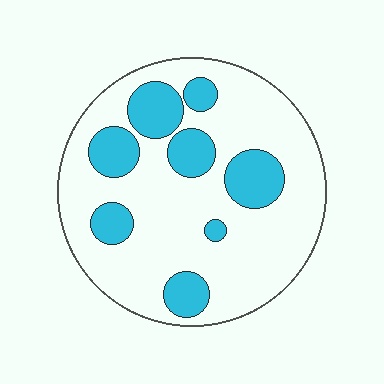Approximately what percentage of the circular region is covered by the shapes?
Approximately 25%.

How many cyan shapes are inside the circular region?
8.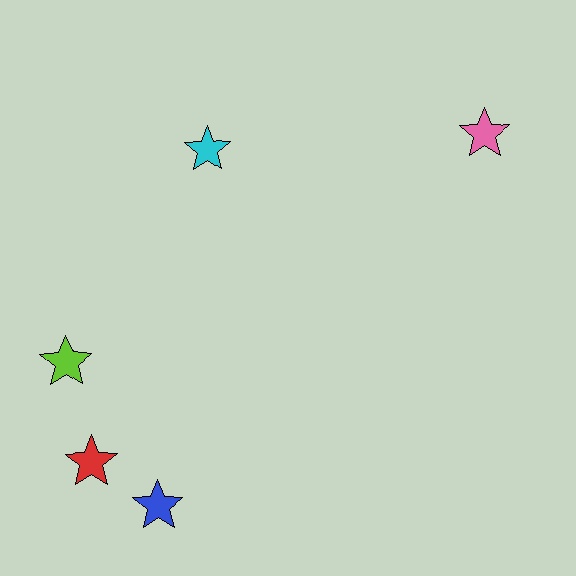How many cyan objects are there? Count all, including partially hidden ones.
There is 1 cyan object.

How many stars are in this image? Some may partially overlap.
There are 5 stars.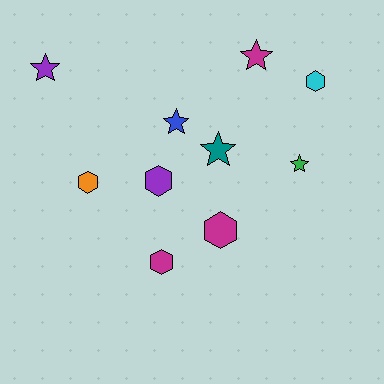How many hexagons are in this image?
There are 5 hexagons.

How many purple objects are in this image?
There are 2 purple objects.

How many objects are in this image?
There are 10 objects.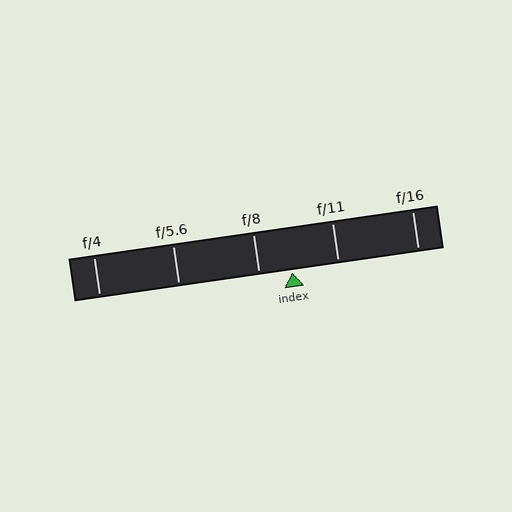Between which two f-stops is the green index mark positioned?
The index mark is between f/8 and f/11.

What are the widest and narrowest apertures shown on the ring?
The widest aperture shown is f/4 and the narrowest is f/16.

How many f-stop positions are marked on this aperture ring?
There are 5 f-stop positions marked.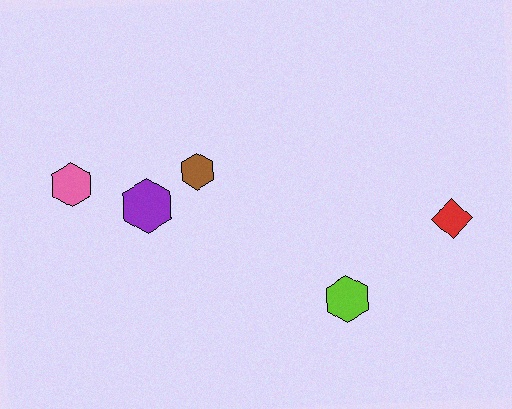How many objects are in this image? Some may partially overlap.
There are 5 objects.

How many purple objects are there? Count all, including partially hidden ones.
There is 1 purple object.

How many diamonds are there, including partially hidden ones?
There is 1 diamond.